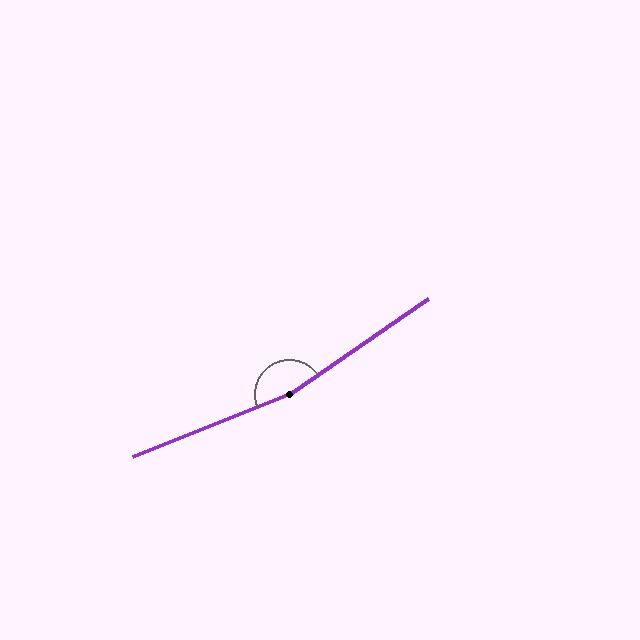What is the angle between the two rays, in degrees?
Approximately 167 degrees.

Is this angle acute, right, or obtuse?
It is obtuse.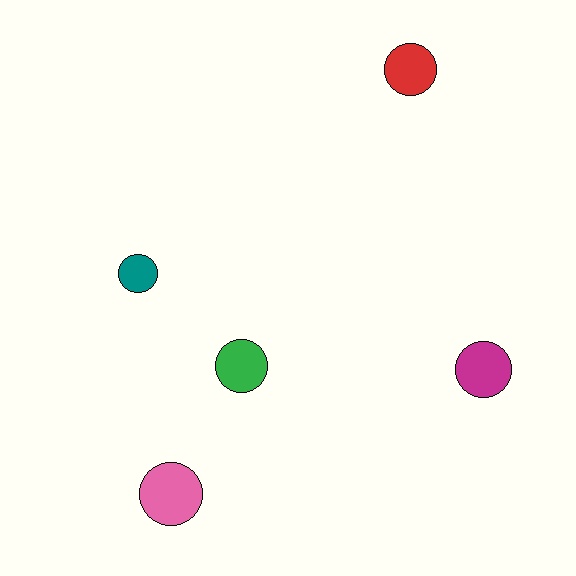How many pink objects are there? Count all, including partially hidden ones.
There is 1 pink object.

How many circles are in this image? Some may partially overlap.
There are 5 circles.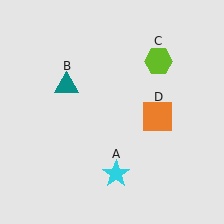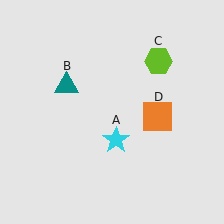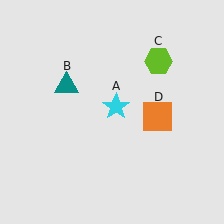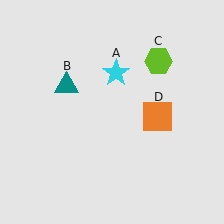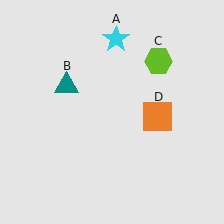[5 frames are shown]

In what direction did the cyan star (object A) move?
The cyan star (object A) moved up.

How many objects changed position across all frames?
1 object changed position: cyan star (object A).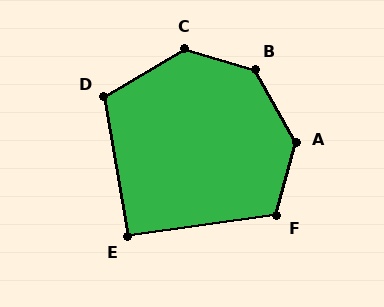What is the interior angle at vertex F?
Approximately 113 degrees (obtuse).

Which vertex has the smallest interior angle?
E, at approximately 92 degrees.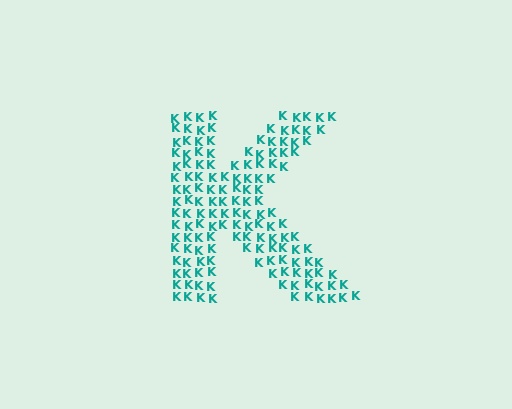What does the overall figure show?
The overall figure shows the letter K.